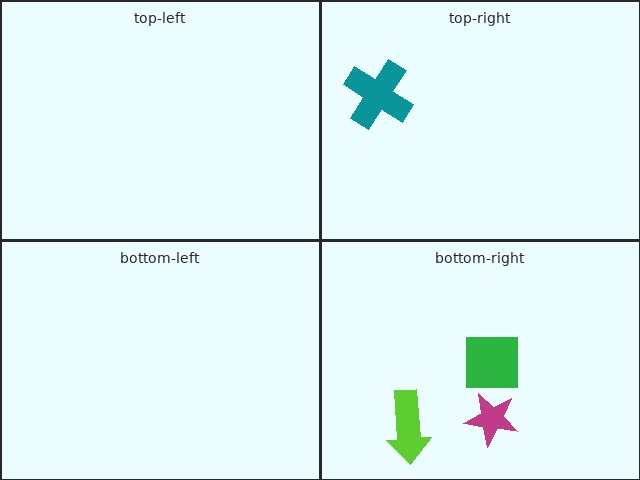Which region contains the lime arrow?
The bottom-right region.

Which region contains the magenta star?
The bottom-right region.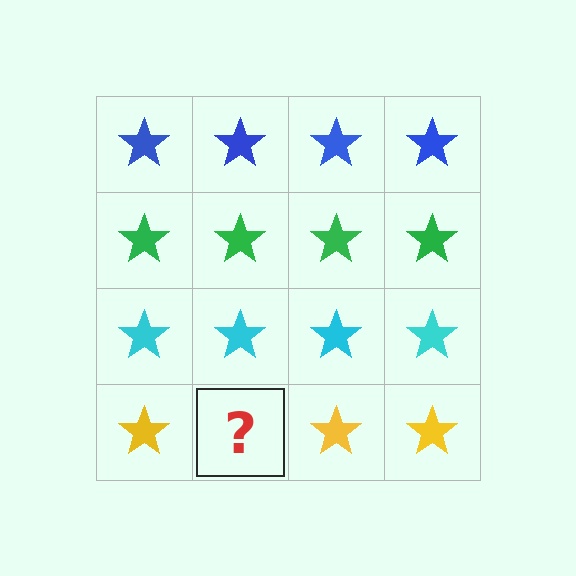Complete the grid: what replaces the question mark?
The question mark should be replaced with a yellow star.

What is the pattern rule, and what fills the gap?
The rule is that each row has a consistent color. The gap should be filled with a yellow star.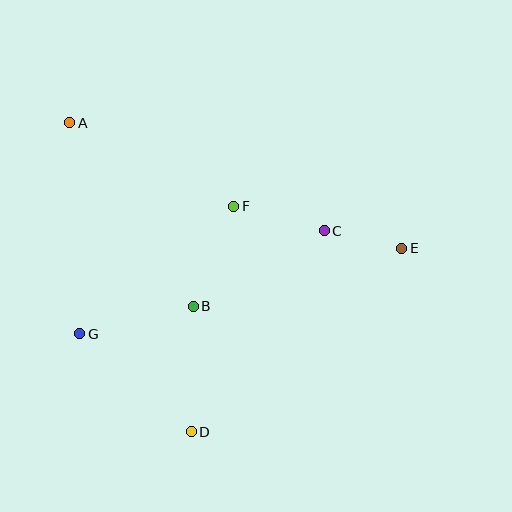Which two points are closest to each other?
Points C and E are closest to each other.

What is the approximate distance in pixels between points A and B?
The distance between A and B is approximately 221 pixels.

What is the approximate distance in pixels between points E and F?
The distance between E and F is approximately 173 pixels.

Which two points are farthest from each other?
Points A and E are farthest from each other.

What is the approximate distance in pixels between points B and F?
The distance between B and F is approximately 108 pixels.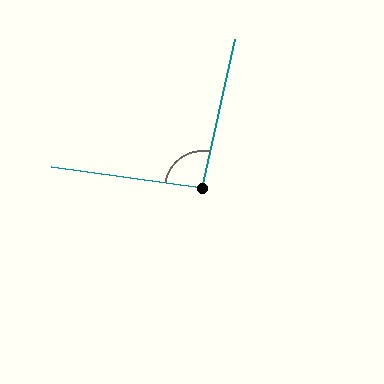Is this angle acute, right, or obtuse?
It is approximately a right angle.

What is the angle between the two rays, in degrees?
Approximately 94 degrees.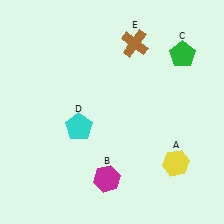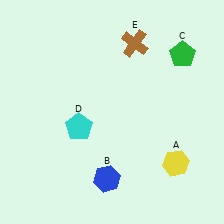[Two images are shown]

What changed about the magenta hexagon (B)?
In Image 1, B is magenta. In Image 2, it changed to blue.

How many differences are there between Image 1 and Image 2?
There is 1 difference between the two images.